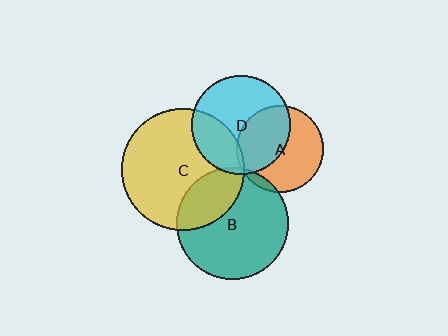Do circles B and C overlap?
Yes.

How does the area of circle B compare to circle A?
Approximately 1.7 times.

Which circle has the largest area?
Circle C (yellow).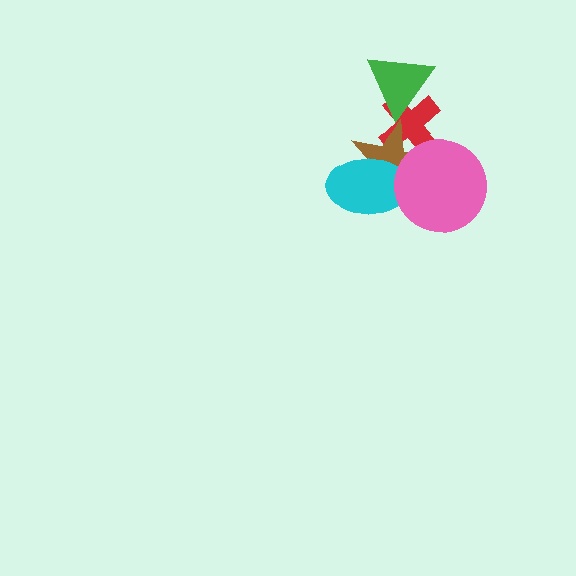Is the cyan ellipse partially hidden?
Yes, it is partially covered by another shape.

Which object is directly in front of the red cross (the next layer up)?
The green triangle is directly in front of the red cross.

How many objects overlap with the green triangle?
1 object overlaps with the green triangle.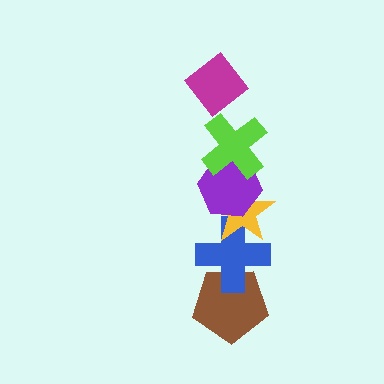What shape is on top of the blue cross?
The yellow star is on top of the blue cross.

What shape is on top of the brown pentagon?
The blue cross is on top of the brown pentagon.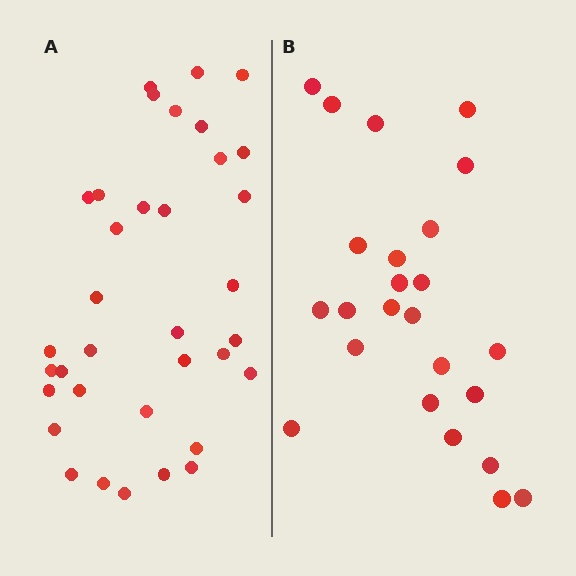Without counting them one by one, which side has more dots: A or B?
Region A (the left region) has more dots.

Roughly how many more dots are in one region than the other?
Region A has roughly 12 or so more dots than region B.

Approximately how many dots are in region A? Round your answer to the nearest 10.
About 40 dots. (The exact count is 35, which rounds to 40.)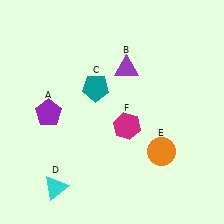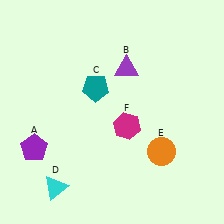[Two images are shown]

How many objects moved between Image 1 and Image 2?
1 object moved between the two images.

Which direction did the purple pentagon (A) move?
The purple pentagon (A) moved down.